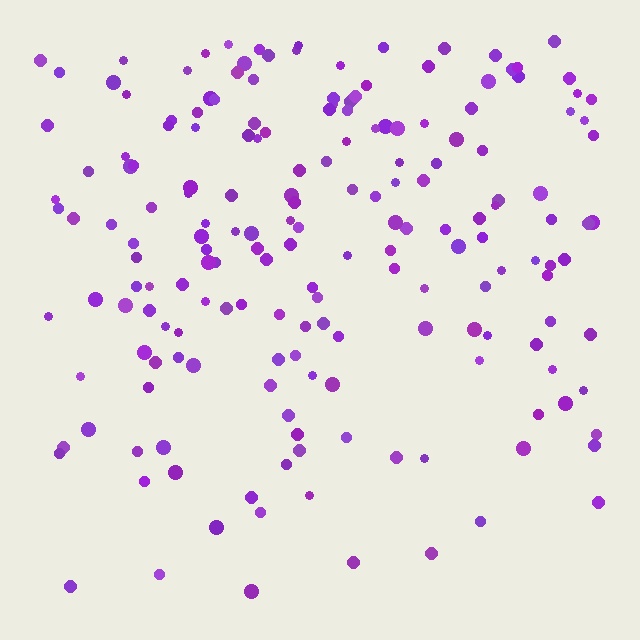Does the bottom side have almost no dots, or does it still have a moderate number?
Still a moderate number, just noticeably fewer than the top.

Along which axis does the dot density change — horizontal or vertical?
Vertical.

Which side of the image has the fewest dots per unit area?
The bottom.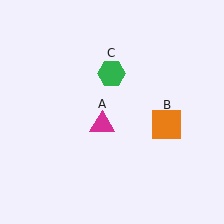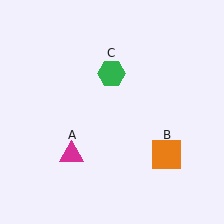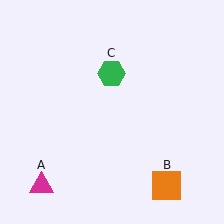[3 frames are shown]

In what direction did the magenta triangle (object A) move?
The magenta triangle (object A) moved down and to the left.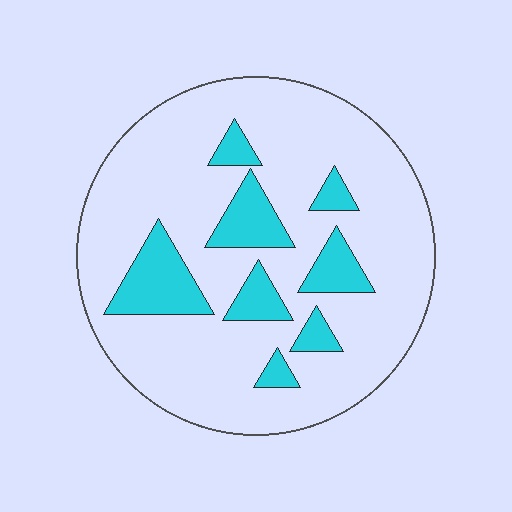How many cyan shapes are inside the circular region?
8.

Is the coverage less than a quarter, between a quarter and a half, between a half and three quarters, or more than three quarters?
Less than a quarter.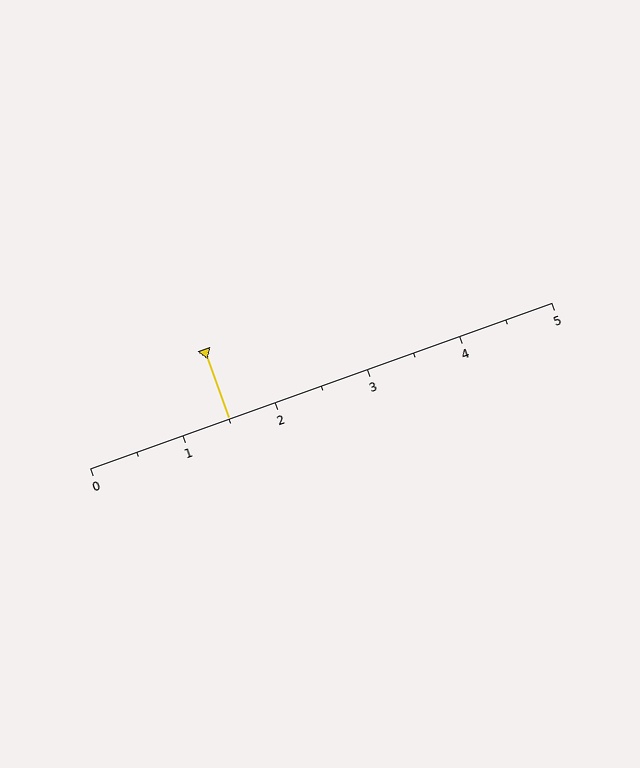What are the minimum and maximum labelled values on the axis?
The axis runs from 0 to 5.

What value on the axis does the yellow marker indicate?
The marker indicates approximately 1.5.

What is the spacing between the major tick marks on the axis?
The major ticks are spaced 1 apart.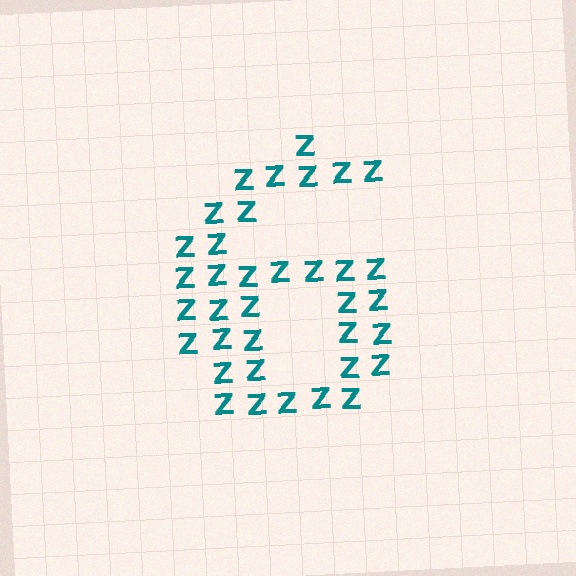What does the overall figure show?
The overall figure shows the digit 6.